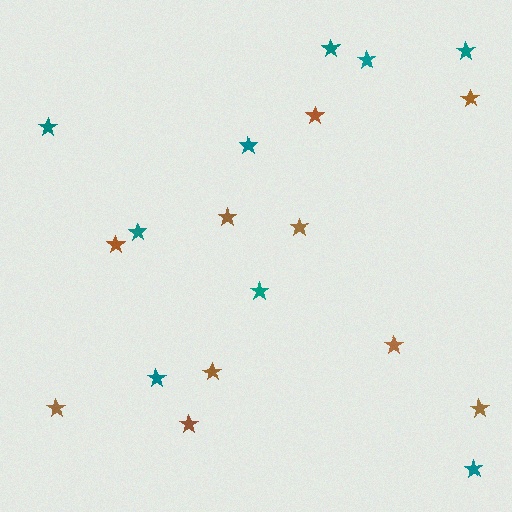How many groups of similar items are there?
There are 2 groups: one group of brown stars (10) and one group of teal stars (9).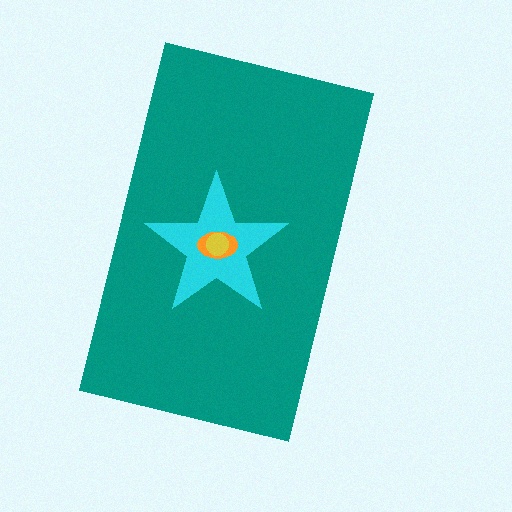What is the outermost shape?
The teal rectangle.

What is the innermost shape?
The yellow circle.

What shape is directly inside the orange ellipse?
The yellow circle.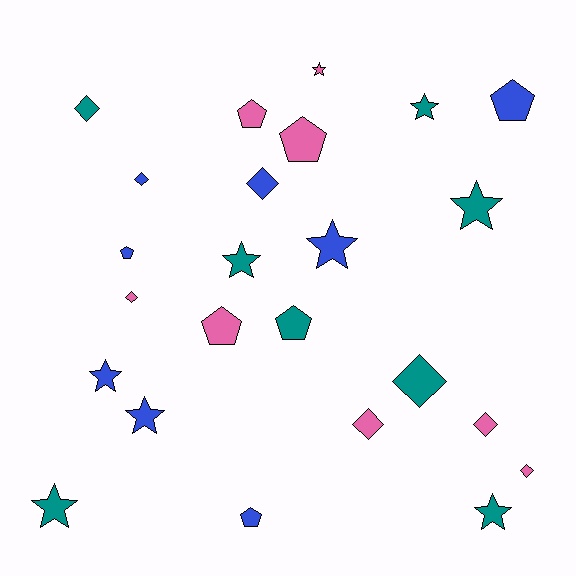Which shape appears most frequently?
Star, with 9 objects.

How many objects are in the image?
There are 24 objects.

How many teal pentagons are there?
There is 1 teal pentagon.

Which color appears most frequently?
Blue, with 8 objects.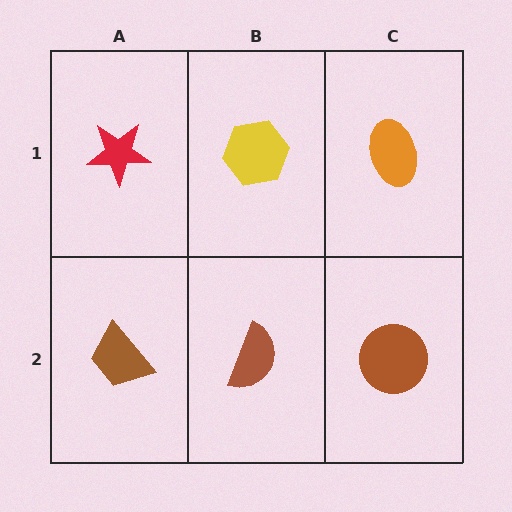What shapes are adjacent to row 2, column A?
A red star (row 1, column A), a brown semicircle (row 2, column B).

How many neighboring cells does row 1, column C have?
2.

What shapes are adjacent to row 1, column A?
A brown trapezoid (row 2, column A), a yellow hexagon (row 1, column B).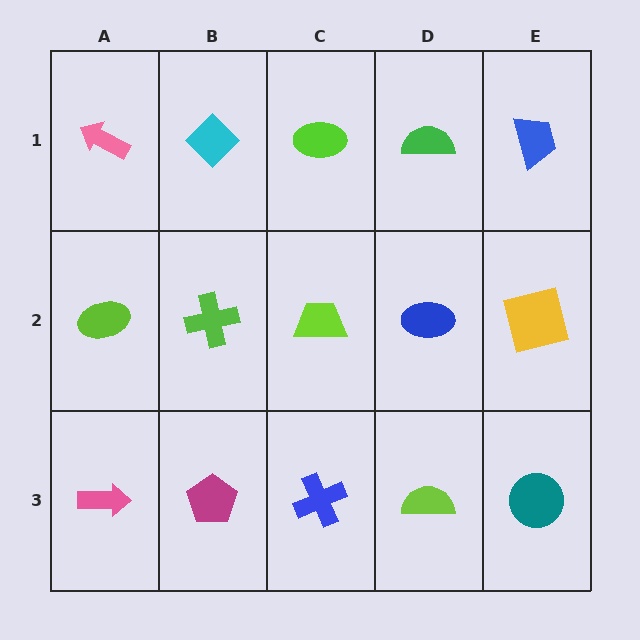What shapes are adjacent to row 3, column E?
A yellow square (row 2, column E), a lime semicircle (row 3, column D).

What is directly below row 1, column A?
A lime ellipse.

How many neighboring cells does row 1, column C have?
3.